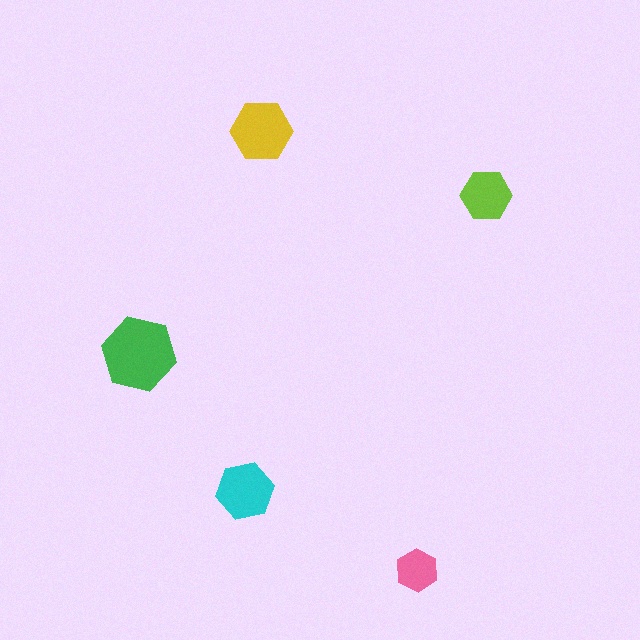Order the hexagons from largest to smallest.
the green one, the yellow one, the cyan one, the lime one, the pink one.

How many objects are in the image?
There are 5 objects in the image.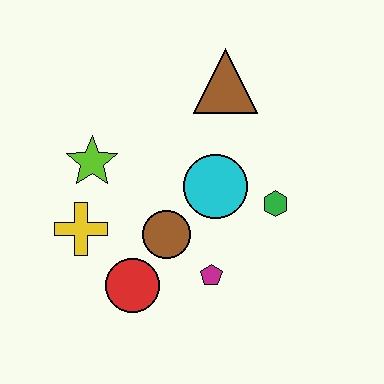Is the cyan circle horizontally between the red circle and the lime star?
No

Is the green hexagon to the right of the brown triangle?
Yes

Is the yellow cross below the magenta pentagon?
No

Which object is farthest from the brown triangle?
The red circle is farthest from the brown triangle.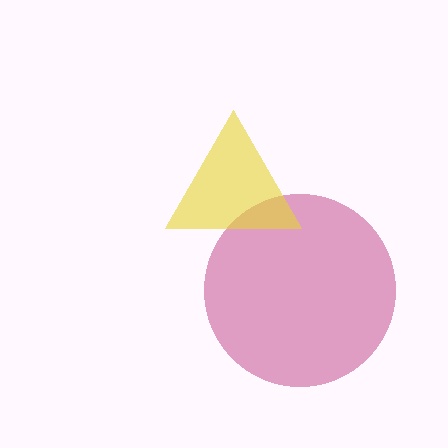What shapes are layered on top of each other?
The layered shapes are: a magenta circle, a yellow triangle.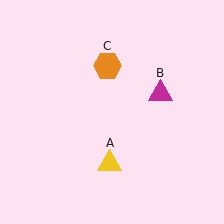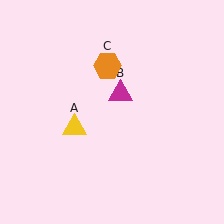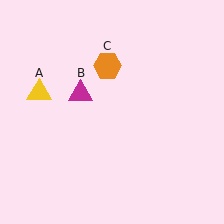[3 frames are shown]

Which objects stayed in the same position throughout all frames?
Orange hexagon (object C) remained stationary.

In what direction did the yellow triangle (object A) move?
The yellow triangle (object A) moved up and to the left.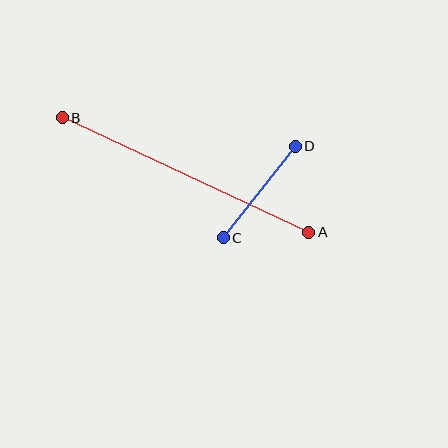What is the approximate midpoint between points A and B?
The midpoint is at approximately (186, 175) pixels.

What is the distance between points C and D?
The distance is approximately 116 pixels.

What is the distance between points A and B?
The distance is approximately 272 pixels.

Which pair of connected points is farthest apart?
Points A and B are farthest apart.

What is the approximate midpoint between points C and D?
The midpoint is at approximately (259, 192) pixels.